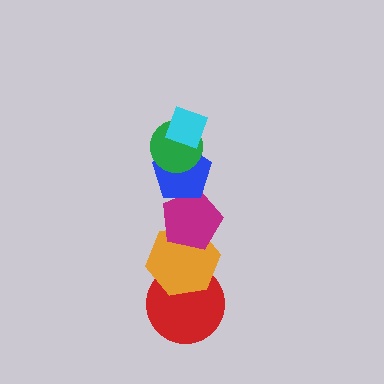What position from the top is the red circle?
The red circle is 6th from the top.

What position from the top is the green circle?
The green circle is 2nd from the top.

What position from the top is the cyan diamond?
The cyan diamond is 1st from the top.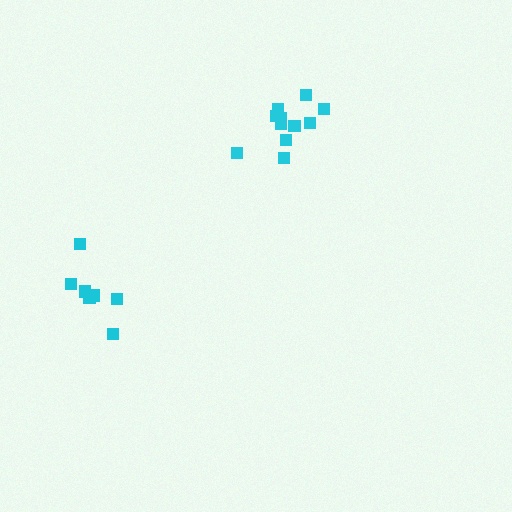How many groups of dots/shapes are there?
There are 2 groups.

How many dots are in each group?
Group 1: 11 dots, Group 2: 7 dots (18 total).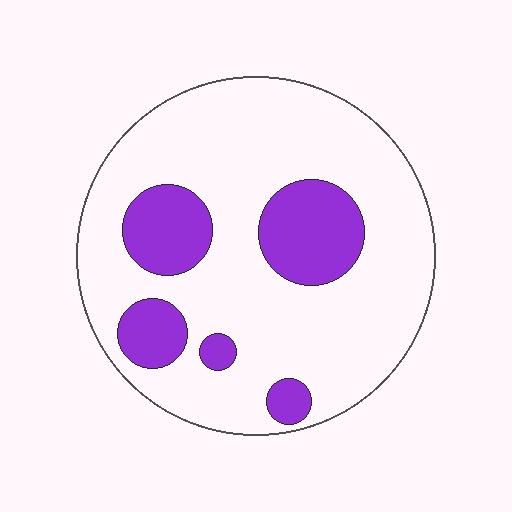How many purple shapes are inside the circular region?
5.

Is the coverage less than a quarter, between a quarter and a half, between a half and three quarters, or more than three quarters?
Less than a quarter.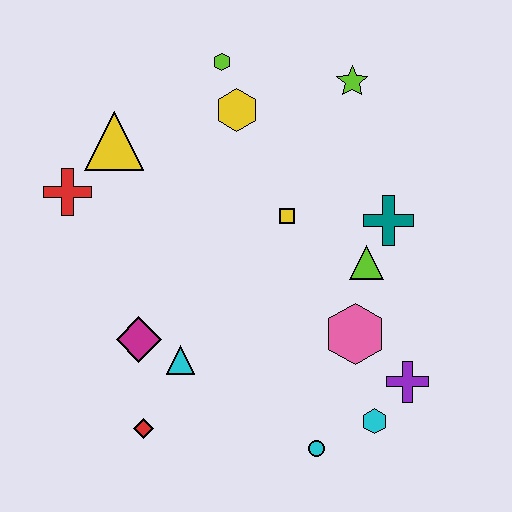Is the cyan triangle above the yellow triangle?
No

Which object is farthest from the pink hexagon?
The red cross is farthest from the pink hexagon.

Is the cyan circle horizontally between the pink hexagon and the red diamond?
Yes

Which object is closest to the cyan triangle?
The magenta diamond is closest to the cyan triangle.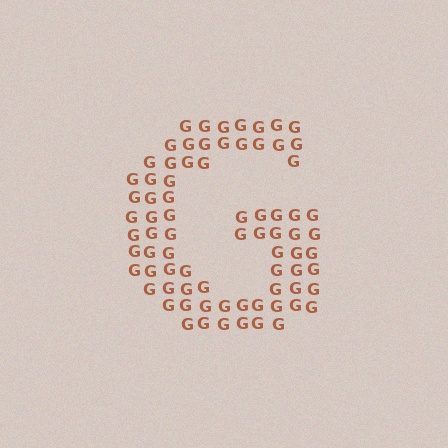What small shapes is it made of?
It is made of small letter G's.